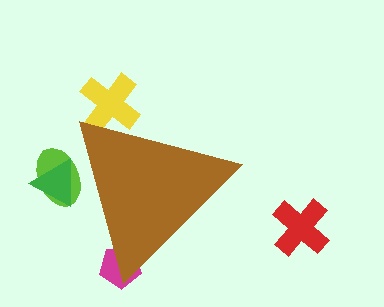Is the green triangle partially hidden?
Yes, the green triangle is partially hidden behind the brown triangle.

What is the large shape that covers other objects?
A brown triangle.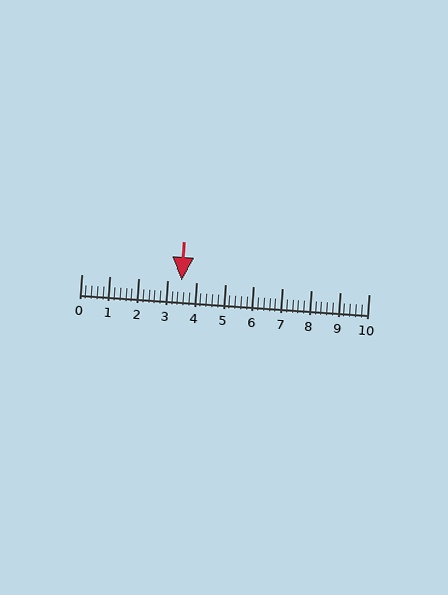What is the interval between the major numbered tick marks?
The major tick marks are spaced 1 units apart.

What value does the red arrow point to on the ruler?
The red arrow points to approximately 3.5.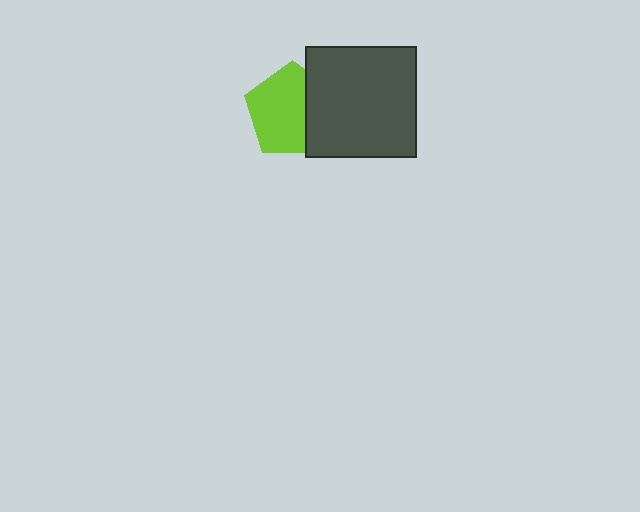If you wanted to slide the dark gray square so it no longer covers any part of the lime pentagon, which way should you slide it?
Slide it right — that is the most direct way to separate the two shapes.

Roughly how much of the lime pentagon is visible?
Most of it is visible (roughly 68%).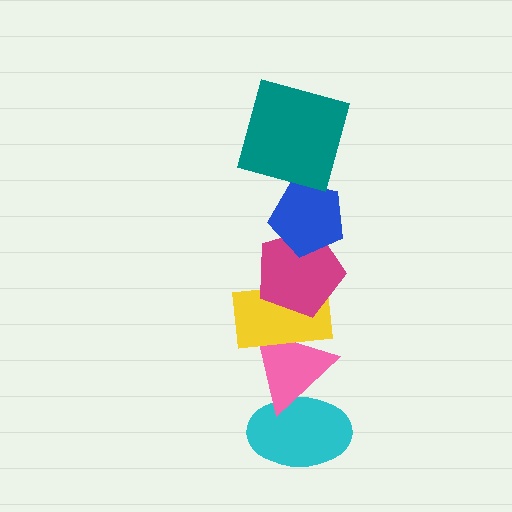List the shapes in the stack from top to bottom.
From top to bottom: the teal square, the blue pentagon, the magenta pentagon, the yellow rectangle, the pink triangle, the cyan ellipse.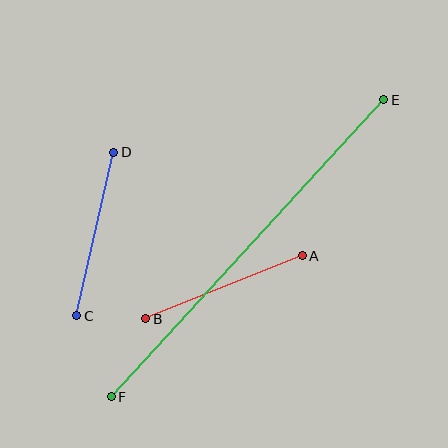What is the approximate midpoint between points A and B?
The midpoint is at approximately (224, 287) pixels.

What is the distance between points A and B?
The distance is approximately 169 pixels.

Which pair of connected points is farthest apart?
Points E and F are farthest apart.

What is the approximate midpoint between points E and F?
The midpoint is at approximately (247, 248) pixels.